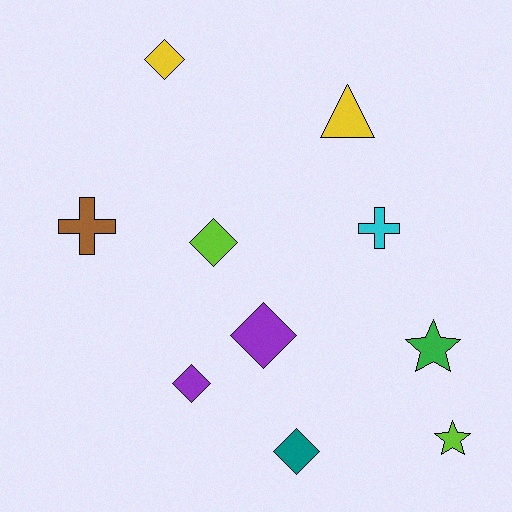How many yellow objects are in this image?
There are 2 yellow objects.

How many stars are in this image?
There are 2 stars.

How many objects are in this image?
There are 10 objects.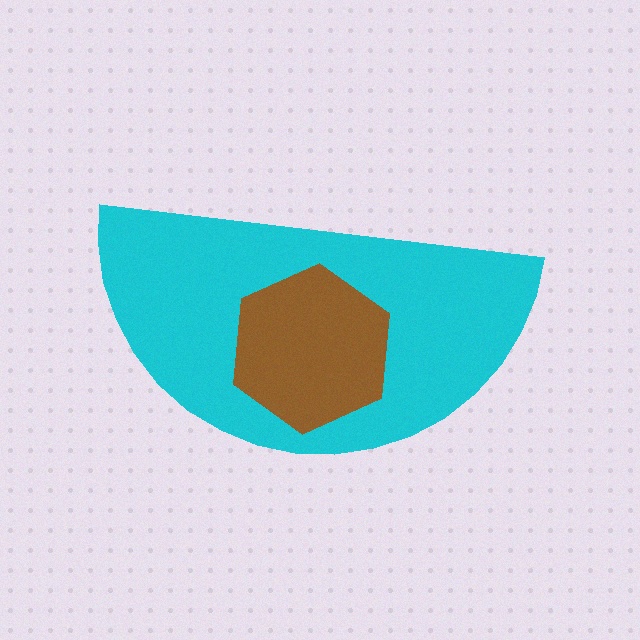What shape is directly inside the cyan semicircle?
The brown hexagon.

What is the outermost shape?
The cyan semicircle.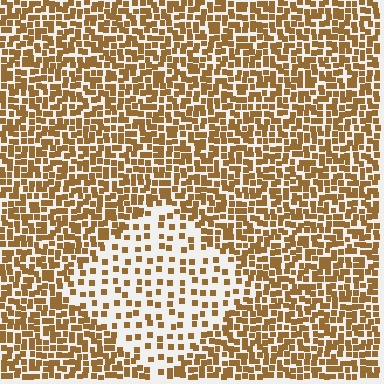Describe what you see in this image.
The image contains small brown elements arranged at two different densities. A diamond-shaped region is visible where the elements are less densely packed than the surrounding area.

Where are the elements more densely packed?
The elements are more densely packed outside the diamond boundary.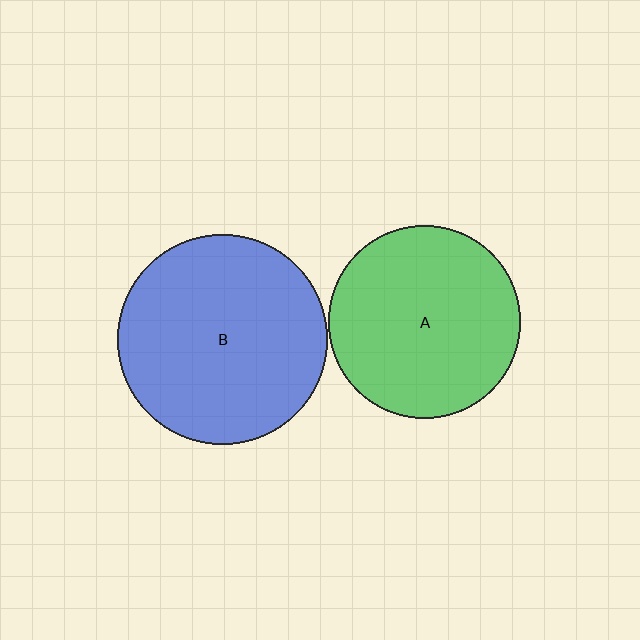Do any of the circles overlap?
No, none of the circles overlap.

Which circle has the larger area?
Circle B (blue).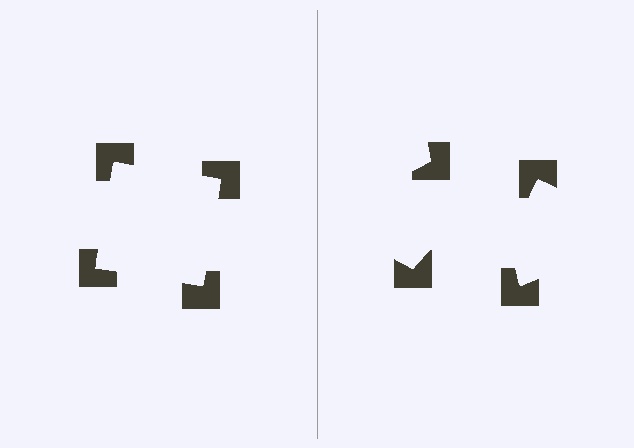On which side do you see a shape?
An illusory square appears on the left side. On the right side the wedge cuts are rotated, so no coherent shape forms.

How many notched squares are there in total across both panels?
8 — 4 on each side.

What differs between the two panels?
The notched squares are positioned identically on both sides; only the wedge orientations differ. On the left they align to a square; on the right they are misaligned.